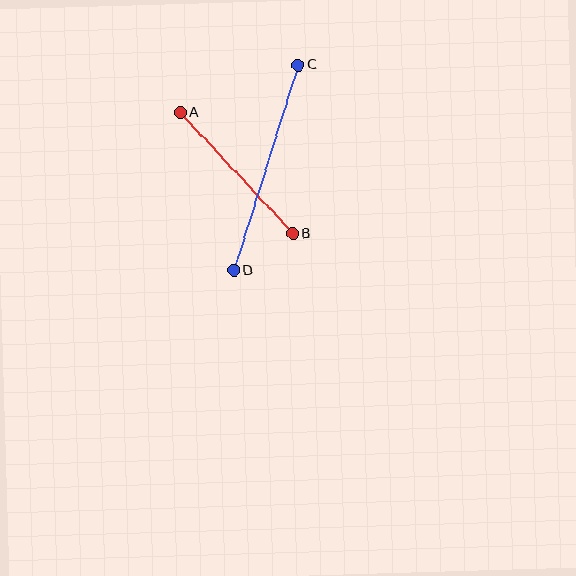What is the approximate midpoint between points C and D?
The midpoint is at approximately (266, 168) pixels.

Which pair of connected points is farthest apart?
Points C and D are farthest apart.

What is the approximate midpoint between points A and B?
The midpoint is at approximately (236, 173) pixels.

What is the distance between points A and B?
The distance is approximately 165 pixels.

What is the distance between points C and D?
The distance is approximately 215 pixels.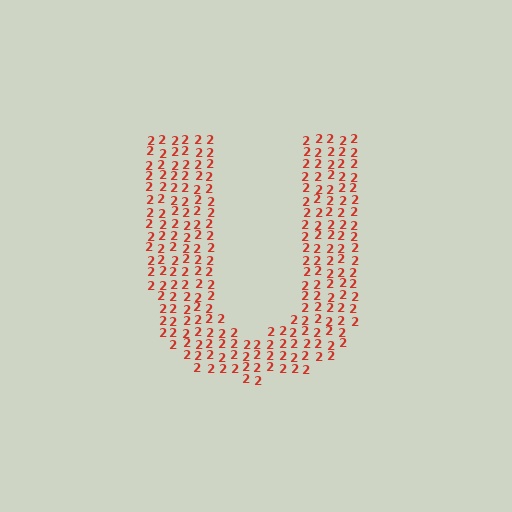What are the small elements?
The small elements are digit 2's.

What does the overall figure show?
The overall figure shows the letter U.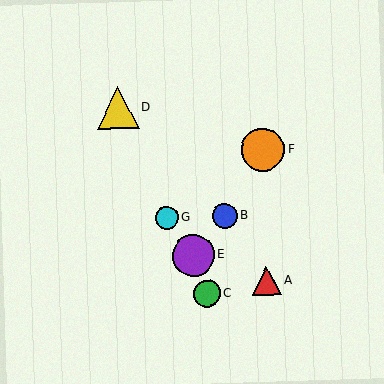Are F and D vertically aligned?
No, F is at x≈263 and D is at x≈118.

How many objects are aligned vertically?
2 objects (A, F) are aligned vertically.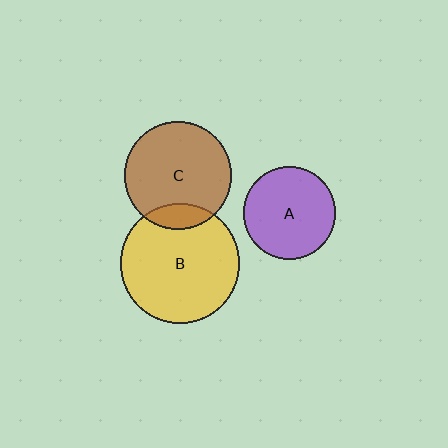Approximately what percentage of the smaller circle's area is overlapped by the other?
Approximately 15%.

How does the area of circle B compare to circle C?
Approximately 1.2 times.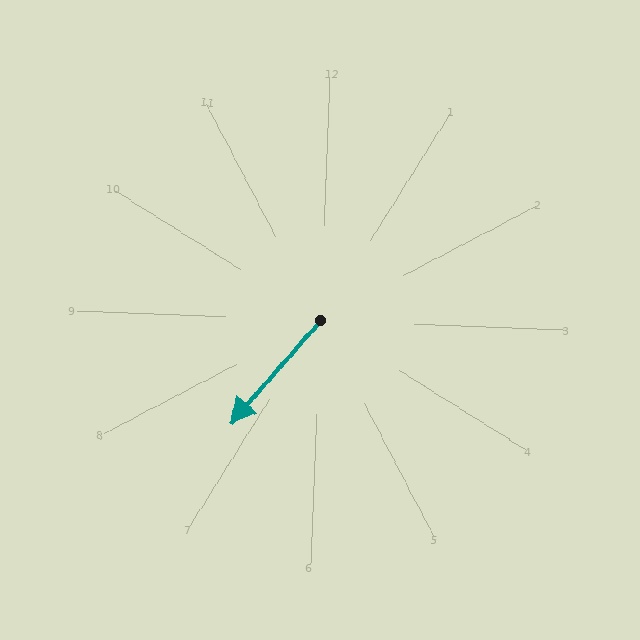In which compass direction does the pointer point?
Southwest.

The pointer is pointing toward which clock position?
Roughly 7 o'clock.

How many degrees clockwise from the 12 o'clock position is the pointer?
Approximately 219 degrees.